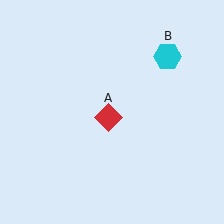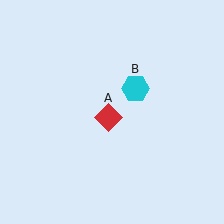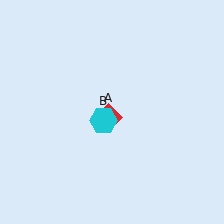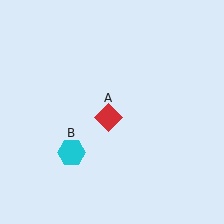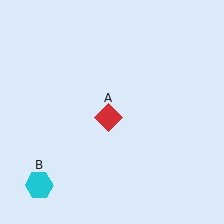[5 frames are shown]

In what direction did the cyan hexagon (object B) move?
The cyan hexagon (object B) moved down and to the left.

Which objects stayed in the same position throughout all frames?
Red diamond (object A) remained stationary.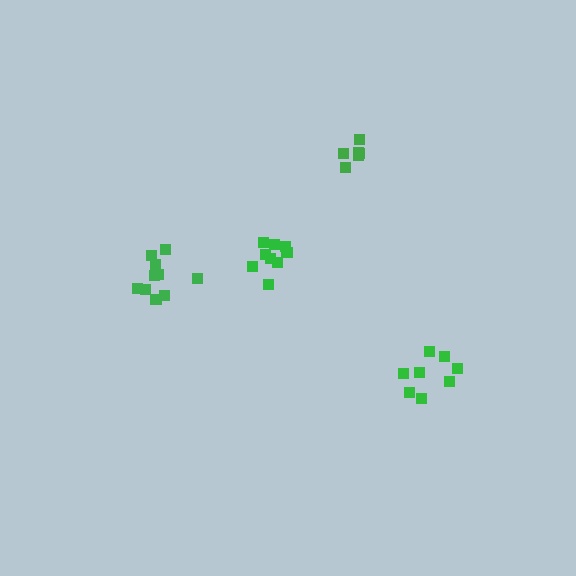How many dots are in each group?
Group 1: 6 dots, Group 2: 8 dots, Group 3: 11 dots, Group 4: 9 dots (34 total).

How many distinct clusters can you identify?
There are 4 distinct clusters.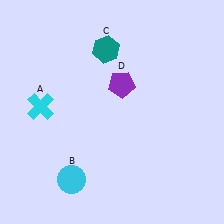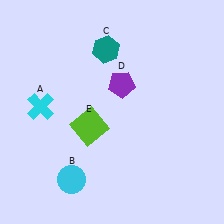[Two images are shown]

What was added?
A lime square (E) was added in Image 2.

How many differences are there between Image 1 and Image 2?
There is 1 difference between the two images.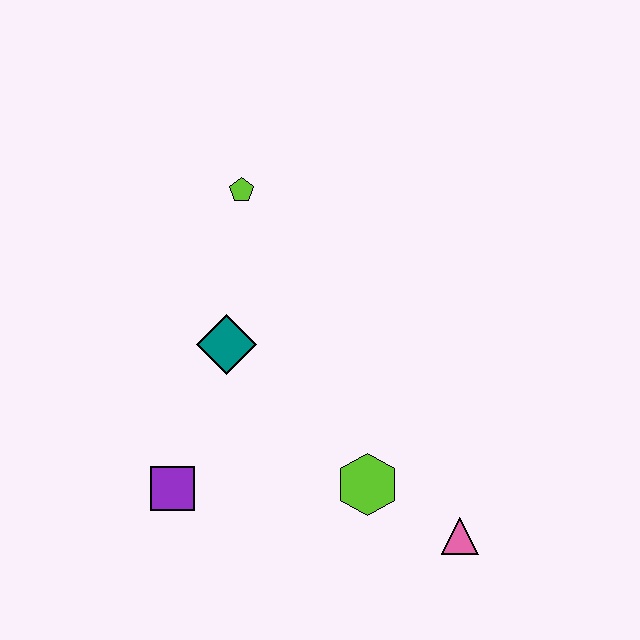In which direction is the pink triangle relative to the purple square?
The pink triangle is to the right of the purple square.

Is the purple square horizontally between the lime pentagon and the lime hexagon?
No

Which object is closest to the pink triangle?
The lime hexagon is closest to the pink triangle.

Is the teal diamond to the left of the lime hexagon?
Yes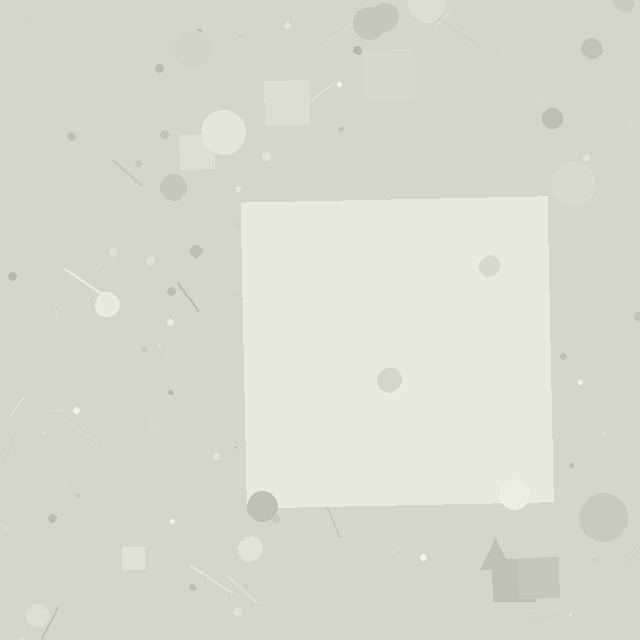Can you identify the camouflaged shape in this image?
The camouflaged shape is a square.